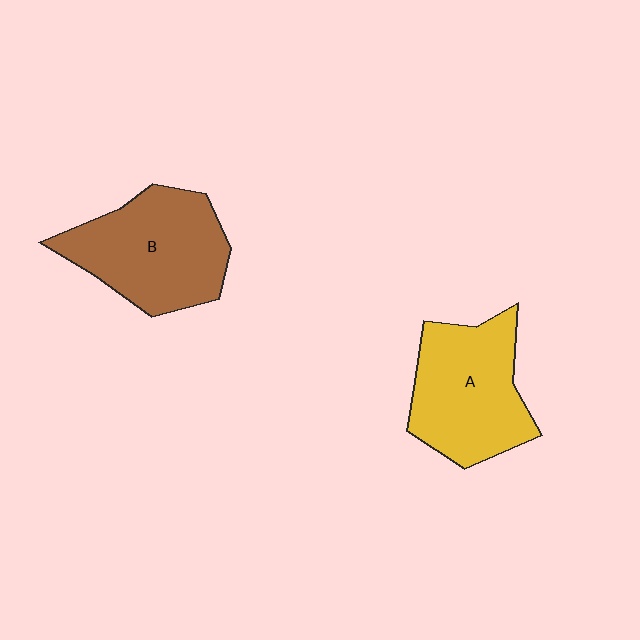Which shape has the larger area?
Shape B (brown).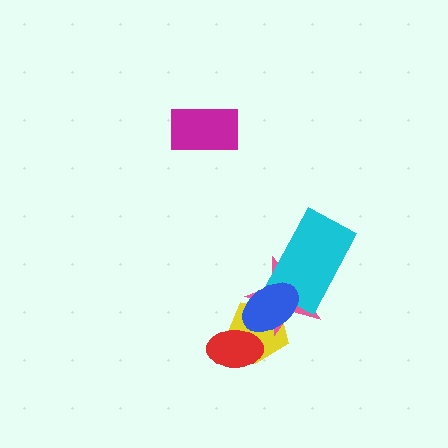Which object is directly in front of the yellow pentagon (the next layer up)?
The pink star is directly in front of the yellow pentagon.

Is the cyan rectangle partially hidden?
Yes, it is partially covered by another shape.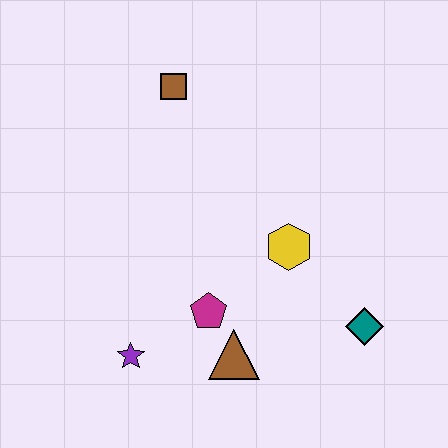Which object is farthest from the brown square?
The teal diamond is farthest from the brown square.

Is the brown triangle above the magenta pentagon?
No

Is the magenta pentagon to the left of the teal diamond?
Yes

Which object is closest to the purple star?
The magenta pentagon is closest to the purple star.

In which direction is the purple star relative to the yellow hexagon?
The purple star is to the left of the yellow hexagon.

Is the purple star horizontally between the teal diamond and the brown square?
No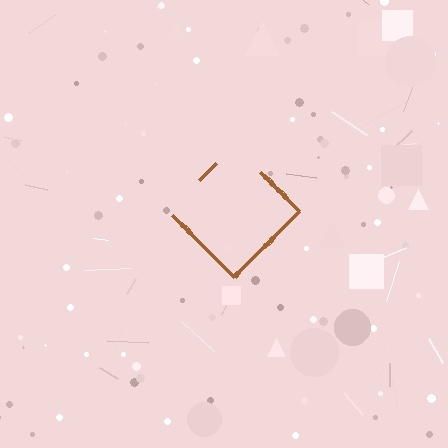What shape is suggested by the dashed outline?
The dashed outline suggests a diamond.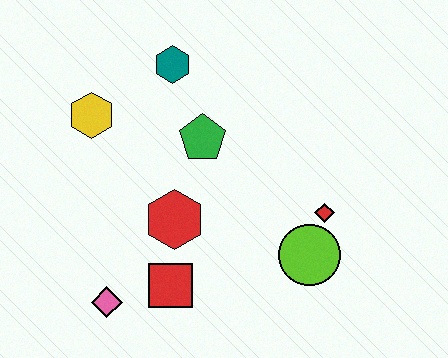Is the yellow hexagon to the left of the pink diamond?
Yes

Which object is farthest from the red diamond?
The yellow hexagon is farthest from the red diamond.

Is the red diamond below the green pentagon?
Yes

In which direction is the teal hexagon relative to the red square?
The teal hexagon is above the red square.